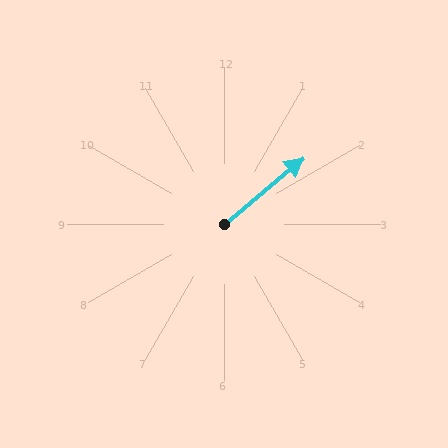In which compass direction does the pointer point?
Northeast.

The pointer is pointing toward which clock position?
Roughly 2 o'clock.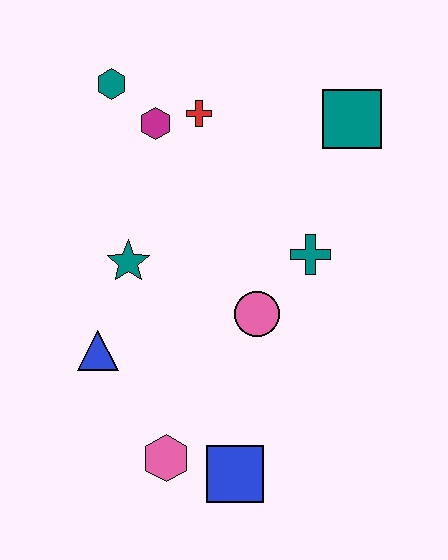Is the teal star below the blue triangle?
No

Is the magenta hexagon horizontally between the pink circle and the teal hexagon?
Yes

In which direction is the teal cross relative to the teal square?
The teal cross is below the teal square.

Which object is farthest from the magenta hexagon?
The blue square is farthest from the magenta hexagon.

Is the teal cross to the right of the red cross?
Yes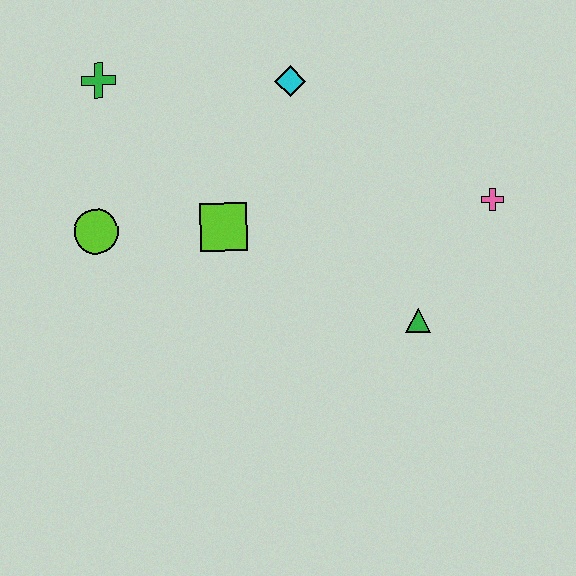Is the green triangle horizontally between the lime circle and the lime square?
No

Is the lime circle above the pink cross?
No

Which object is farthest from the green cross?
The pink cross is farthest from the green cross.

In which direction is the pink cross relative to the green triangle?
The pink cross is above the green triangle.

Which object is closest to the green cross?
The lime circle is closest to the green cross.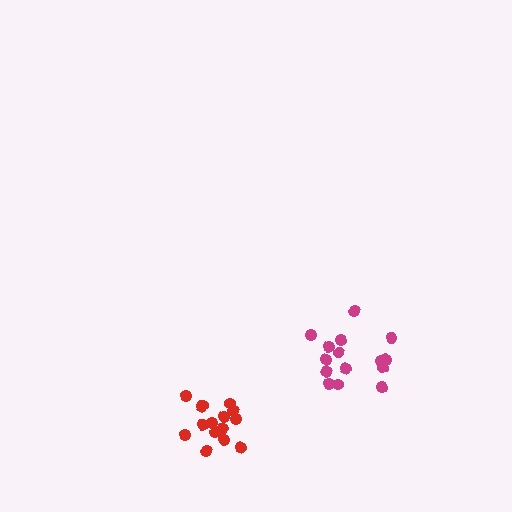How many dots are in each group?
Group 1: 15 dots, Group 2: 15 dots (30 total).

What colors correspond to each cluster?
The clusters are colored: red, magenta.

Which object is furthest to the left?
The red cluster is leftmost.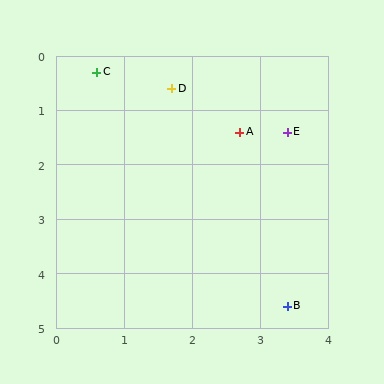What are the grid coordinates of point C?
Point C is at approximately (0.6, 0.3).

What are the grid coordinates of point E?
Point E is at approximately (3.4, 1.4).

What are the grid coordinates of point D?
Point D is at approximately (1.7, 0.6).